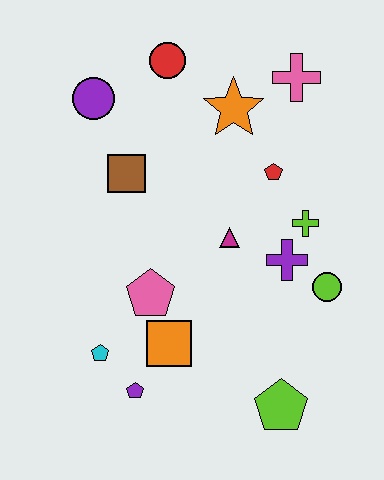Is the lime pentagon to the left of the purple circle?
No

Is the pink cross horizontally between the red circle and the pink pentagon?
No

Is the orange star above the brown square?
Yes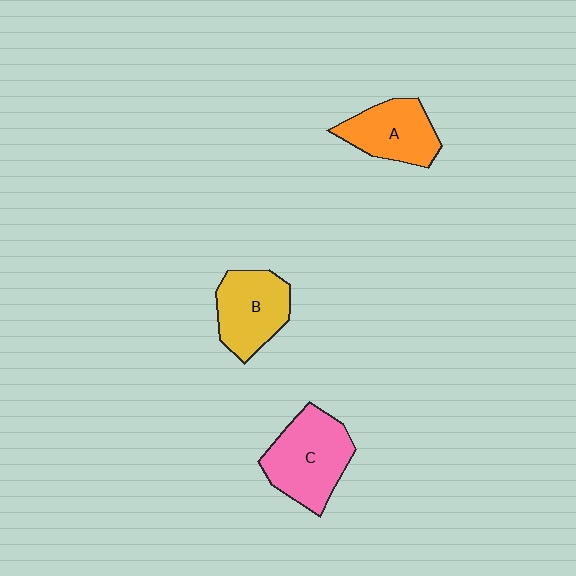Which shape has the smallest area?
Shape A (orange).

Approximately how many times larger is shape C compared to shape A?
Approximately 1.3 times.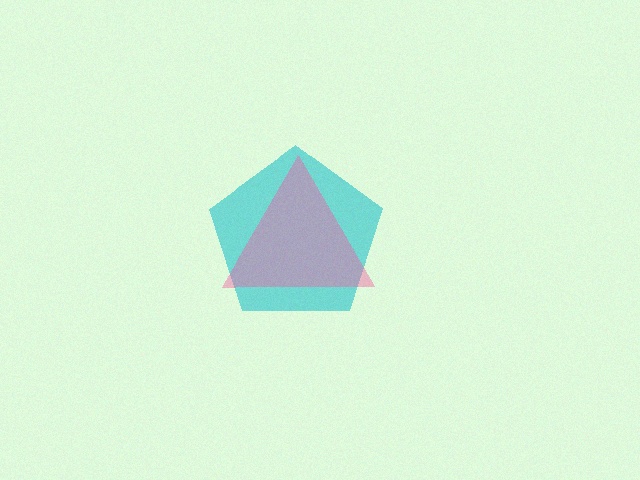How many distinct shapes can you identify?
There are 2 distinct shapes: a cyan pentagon, a pink triangle.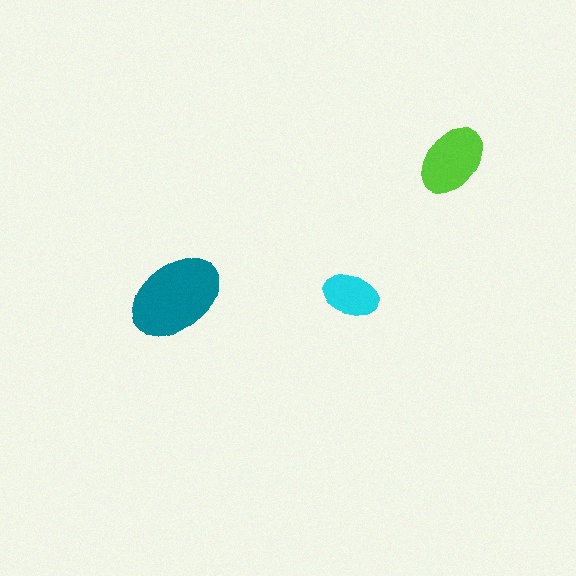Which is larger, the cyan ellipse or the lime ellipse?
The lime one.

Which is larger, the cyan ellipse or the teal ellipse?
The teal one.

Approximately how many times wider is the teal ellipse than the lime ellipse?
About 1.5 times wider.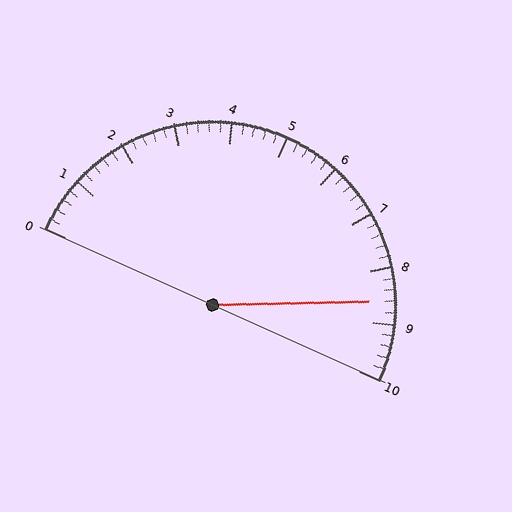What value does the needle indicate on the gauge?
The needle indicates approximately 8.6.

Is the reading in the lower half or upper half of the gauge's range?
The reading is in the upper half of the range (0 to 10).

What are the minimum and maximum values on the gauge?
The gauge ranges from 0 to 10.